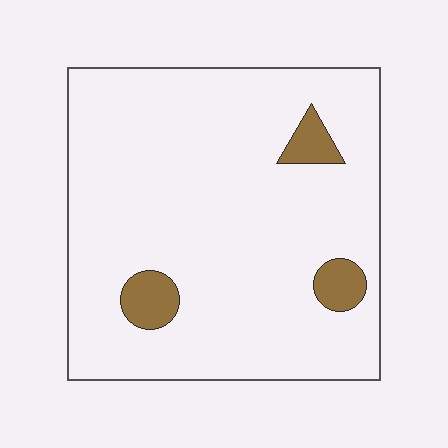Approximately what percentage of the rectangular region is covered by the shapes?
Approximately 5%.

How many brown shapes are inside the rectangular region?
3.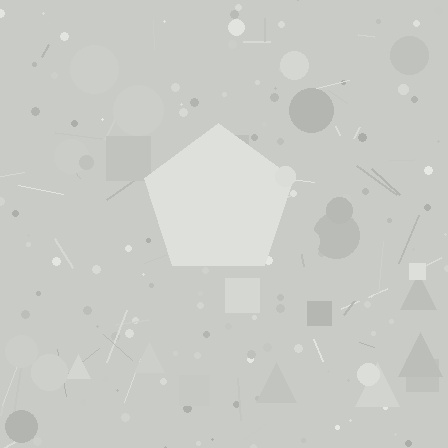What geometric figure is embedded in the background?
A pentagon is embedded in the background.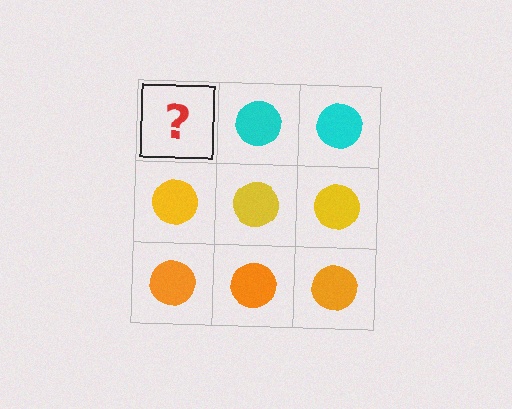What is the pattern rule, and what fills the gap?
The rule is that each row has a consistent color. The gap should be filled with a cyan circle.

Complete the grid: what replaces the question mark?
The question mark should be replaced with a cyan circle.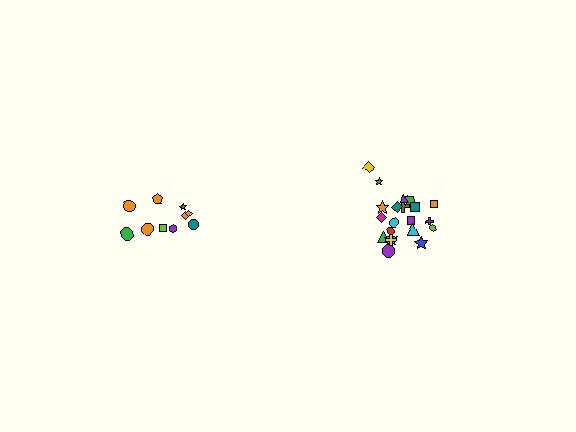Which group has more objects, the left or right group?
The right group.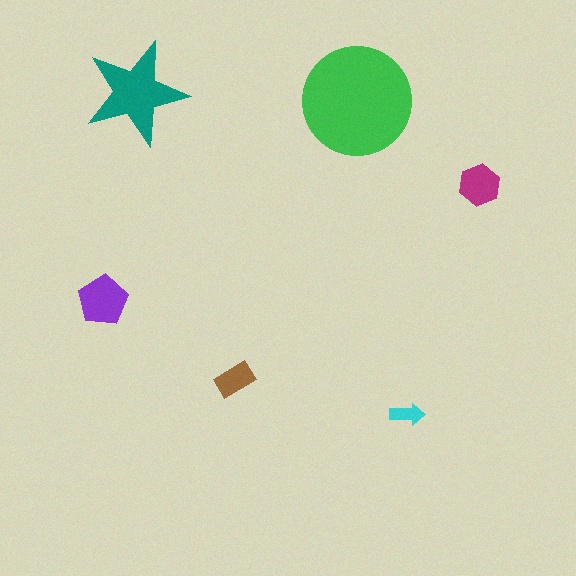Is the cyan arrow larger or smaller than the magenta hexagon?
Smaller.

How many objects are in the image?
There are 6 objects in the image.